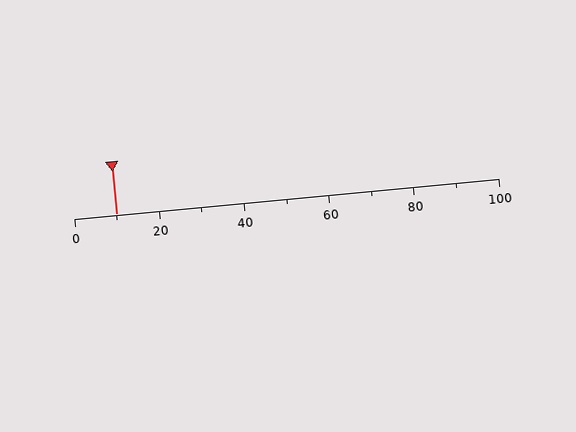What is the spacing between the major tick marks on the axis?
The major ticks are spaced 20 apart.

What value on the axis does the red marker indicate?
The marker indicates approximately 10.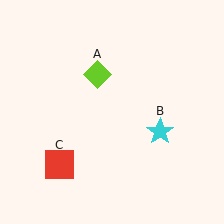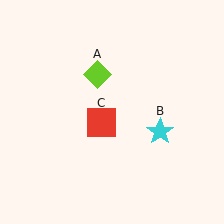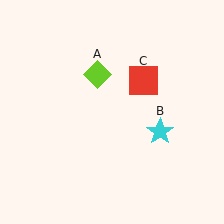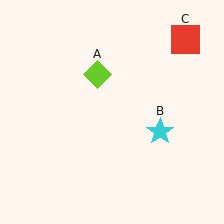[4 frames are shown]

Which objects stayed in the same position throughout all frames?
Lime diamond (object A) and cyan star (object B) remained stationary.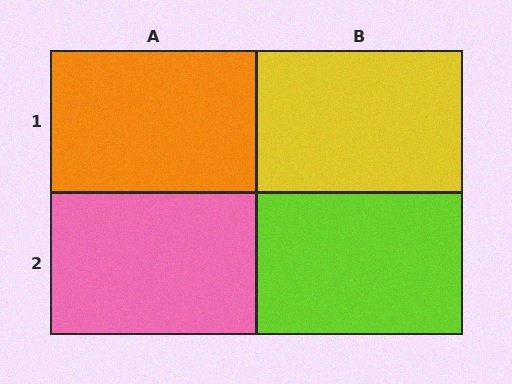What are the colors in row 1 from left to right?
Orange, yellow.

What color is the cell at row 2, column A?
Pink.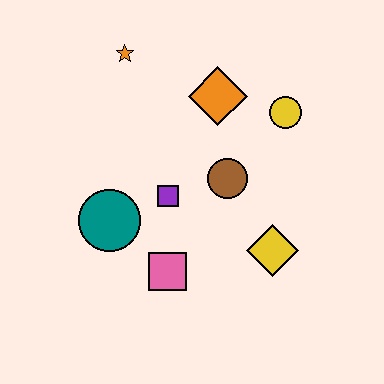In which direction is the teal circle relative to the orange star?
The teal circle is below the orange star.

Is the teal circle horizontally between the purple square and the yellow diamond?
No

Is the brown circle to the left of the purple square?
No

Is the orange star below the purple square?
No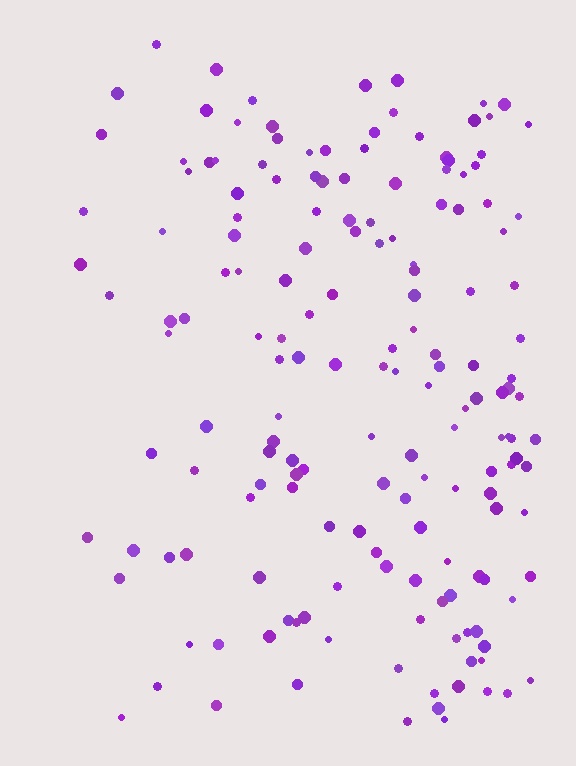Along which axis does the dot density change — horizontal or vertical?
Horizontal.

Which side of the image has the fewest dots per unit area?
The left.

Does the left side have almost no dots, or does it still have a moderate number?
Still a moderate number, just noticeably fewer than the right.